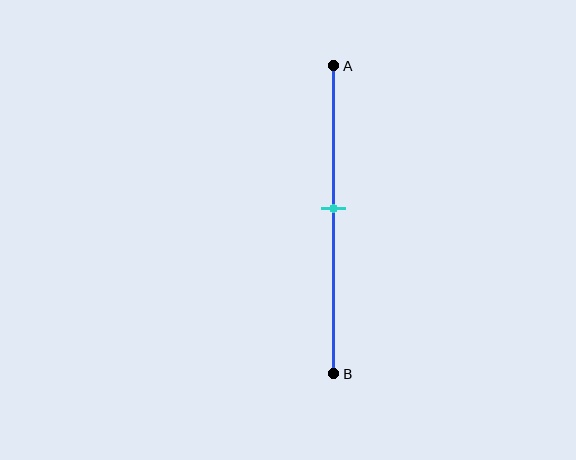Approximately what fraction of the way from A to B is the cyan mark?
The cyan mark is approximately 45% of the way from A to B.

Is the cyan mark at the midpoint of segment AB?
No, the mark is at about 45% from A, not at the 50% midpoint.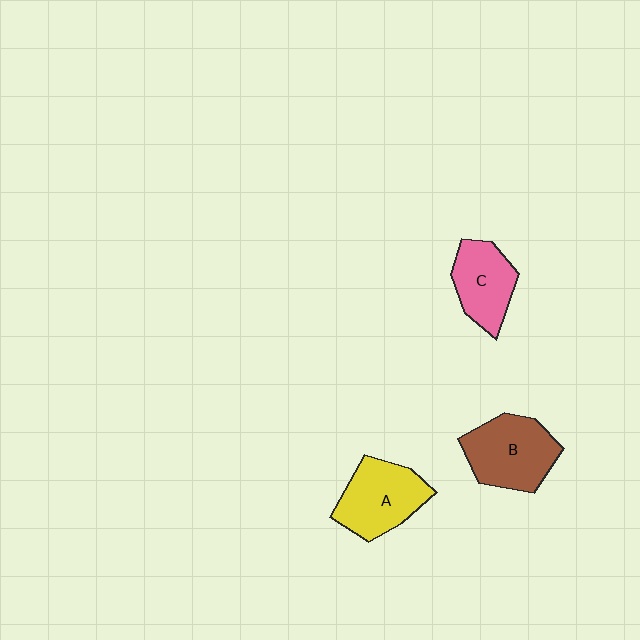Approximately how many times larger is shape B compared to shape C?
Approximately 1.3 times.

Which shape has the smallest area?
Shape C (pink).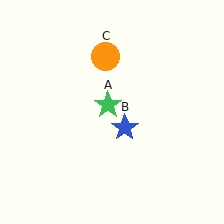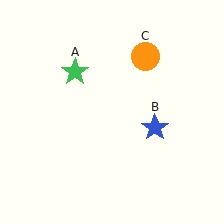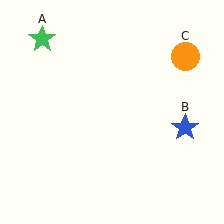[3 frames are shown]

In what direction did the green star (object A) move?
The green star (object A) moved up and to the left.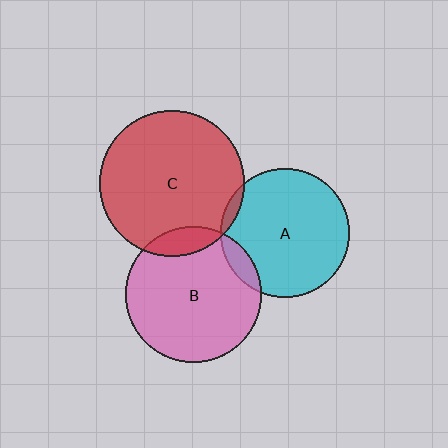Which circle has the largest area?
Circle C (red).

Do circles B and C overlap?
Yes.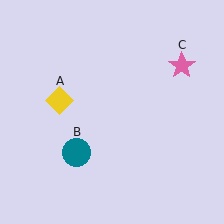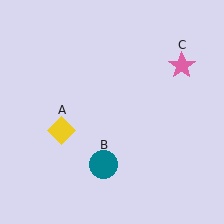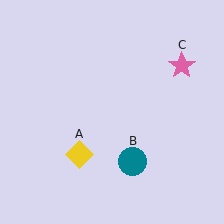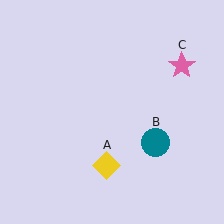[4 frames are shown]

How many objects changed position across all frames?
2 objects changed position: yellow diamond (object A), teal circle (object B).